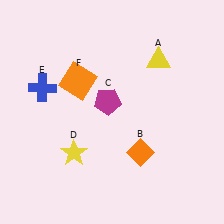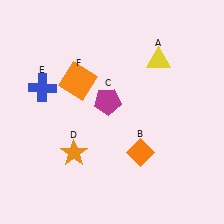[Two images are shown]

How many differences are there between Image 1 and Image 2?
There is 1 difference between the two images.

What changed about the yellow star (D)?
In Image 1, D is yellow. In Image 2, it changed to orange.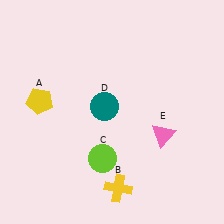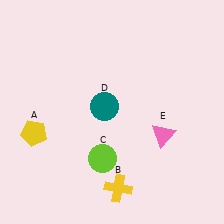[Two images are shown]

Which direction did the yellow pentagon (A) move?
The yellow pentagon (A) moved down.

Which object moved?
The yellow pentagon (A) moved down.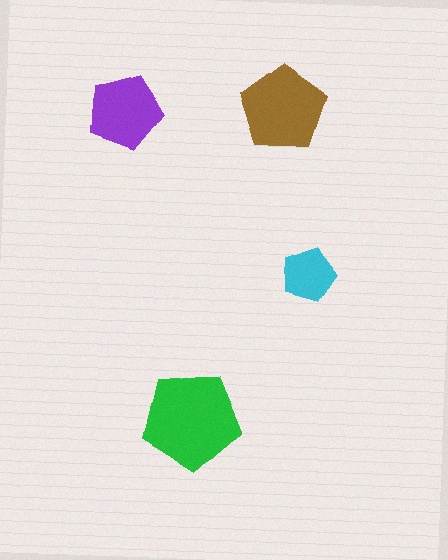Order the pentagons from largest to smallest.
the green one, the brown one, the purple one, the cyan one.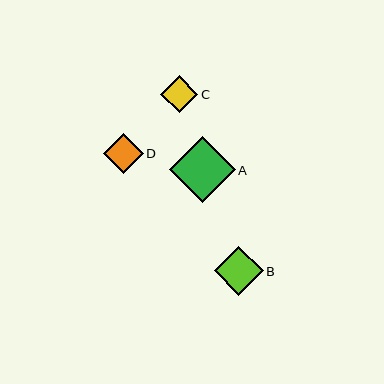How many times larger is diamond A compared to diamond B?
Diamond A is approximately 1.3 times the size of diamond B.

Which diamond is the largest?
Diamond A is the largest with a size of approximately 66 pixels.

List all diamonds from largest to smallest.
From largest to smallest: A, B, D, C.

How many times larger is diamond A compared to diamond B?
Diamond A is approximately 1.3 times the size of diamond B.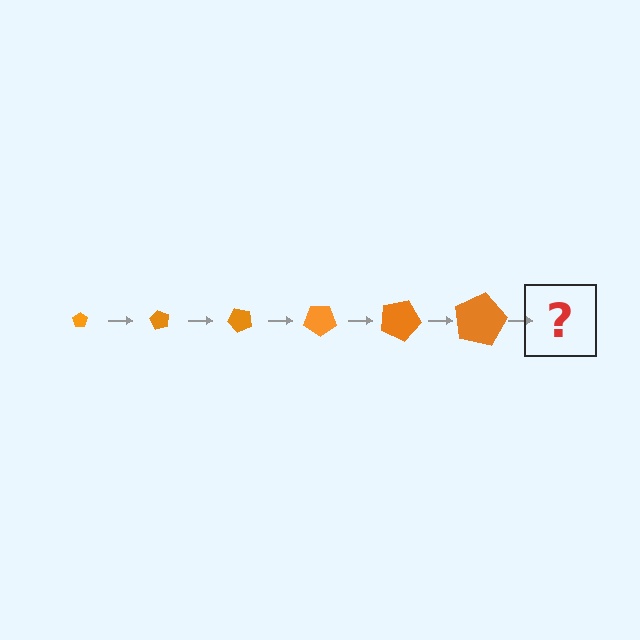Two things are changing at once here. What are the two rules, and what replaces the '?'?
The two rules are that the pentagon grows larger each step and it rotates 60 degrees each step. The '?' should be a pentagon, larger than the previous one and rotated 360 degrees from the start.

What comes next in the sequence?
The next element should be a pentagon, larger than the previous one and rotated 360 degrees from the start.